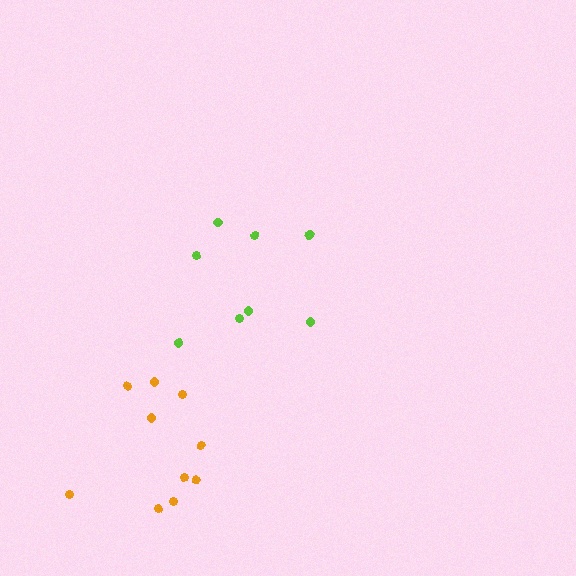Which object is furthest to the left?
The orange cluster is leftmost.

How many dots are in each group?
Group 1: 8 dots, Group 2: 10 dots (18 total).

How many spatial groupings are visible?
There are 2 spatial groupings.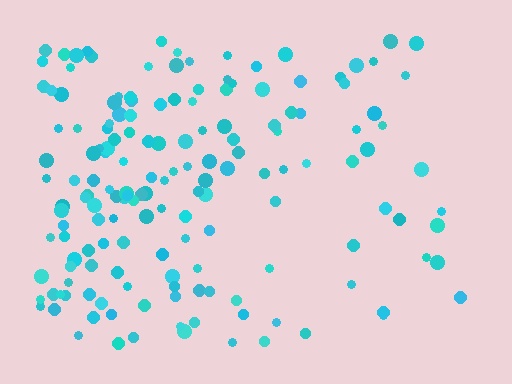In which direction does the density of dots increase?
From right to left, with the left side densest.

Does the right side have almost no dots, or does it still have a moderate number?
Still a moderate number, just noticeably fewer than the left.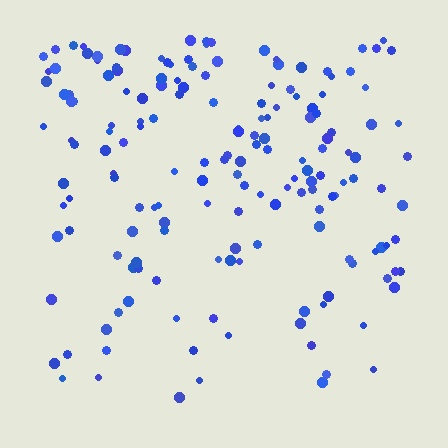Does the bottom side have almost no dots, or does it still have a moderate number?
Still a moderate number, just noticeably fewer than the top.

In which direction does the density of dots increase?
From bottom to top, with the top side densest.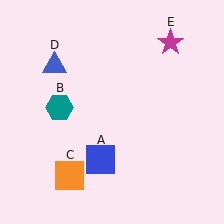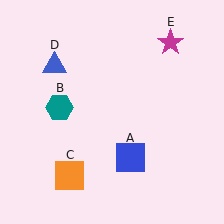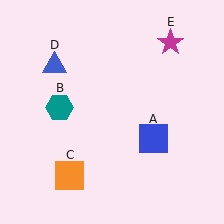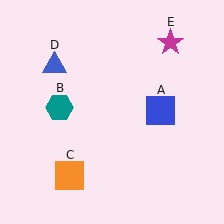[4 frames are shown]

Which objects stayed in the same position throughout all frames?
Teal hexagon (object B) and orange square (object C) and blue triangle (object D) and magenta star (object E) remained stationary.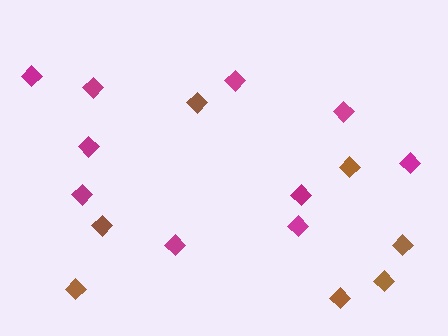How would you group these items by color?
There are 2 groups: one group of brown diamonds (7) and one group of magenta diamonds (10).